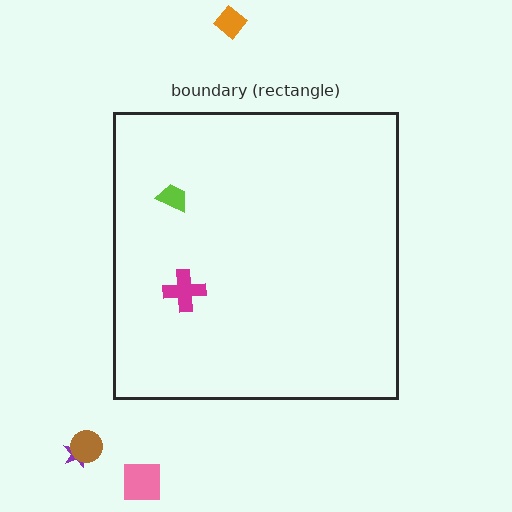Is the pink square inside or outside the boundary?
Outside.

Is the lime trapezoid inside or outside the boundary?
Inside.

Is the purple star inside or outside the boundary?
Outside.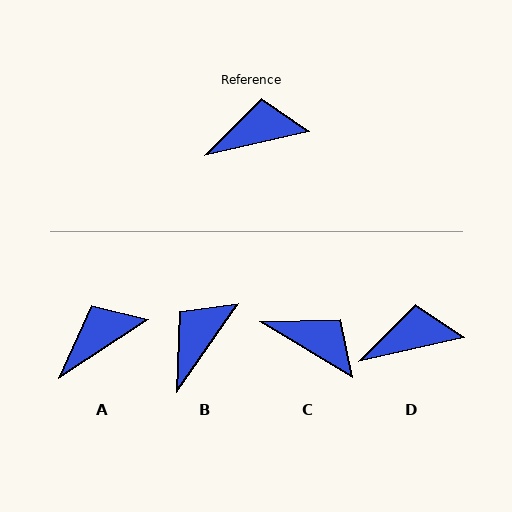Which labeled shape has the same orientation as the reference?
D.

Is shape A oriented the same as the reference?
No, it is off by about 20 degrees.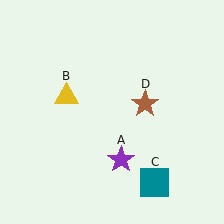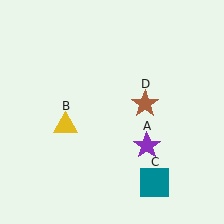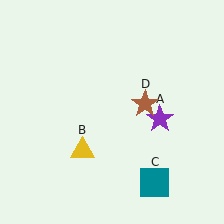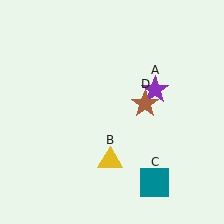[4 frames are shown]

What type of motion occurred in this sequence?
The purple star (object A), yellow triangle (object B) rotated counterclockwise around the center of the scene.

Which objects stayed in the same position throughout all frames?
Teal square (object C) and brown star (object D) remained stationary.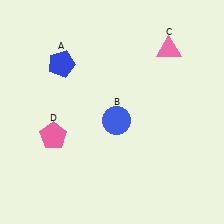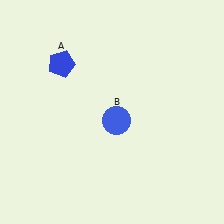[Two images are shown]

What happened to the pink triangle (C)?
The pink triangle (C) was removed in Image 2. It was in the top-right area of Image 1.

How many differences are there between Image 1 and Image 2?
There are 2 differences between the two images.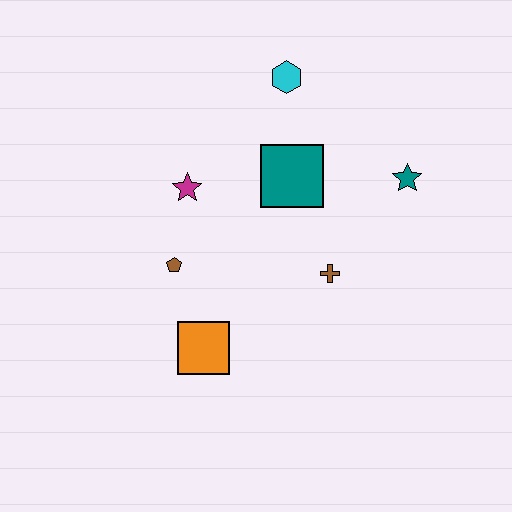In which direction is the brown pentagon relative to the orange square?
The brown pentagon is above the orange square.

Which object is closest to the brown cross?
The teal square is closest to the brown cross.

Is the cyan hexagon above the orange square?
Yes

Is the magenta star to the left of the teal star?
Yes